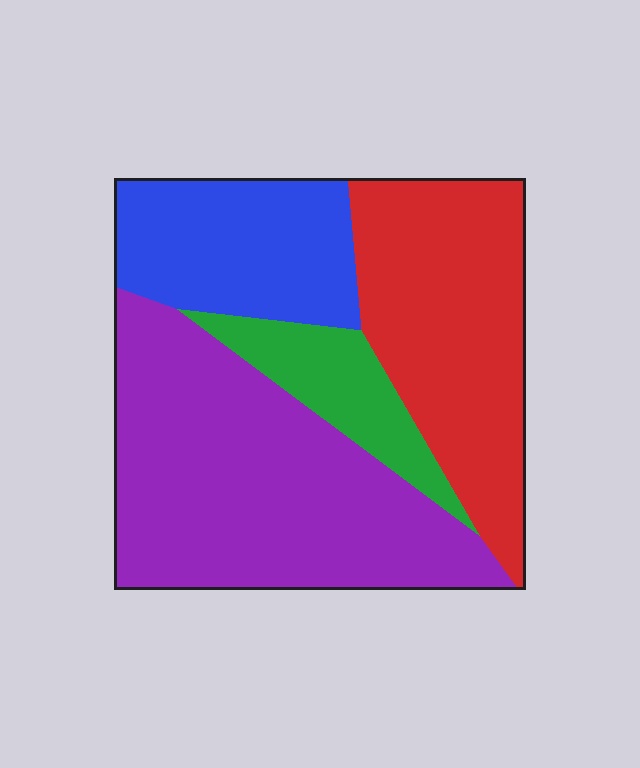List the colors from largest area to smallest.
From largest to smallest: purple, red, blue, green.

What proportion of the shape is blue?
Blue covers roughly 20% of the shape.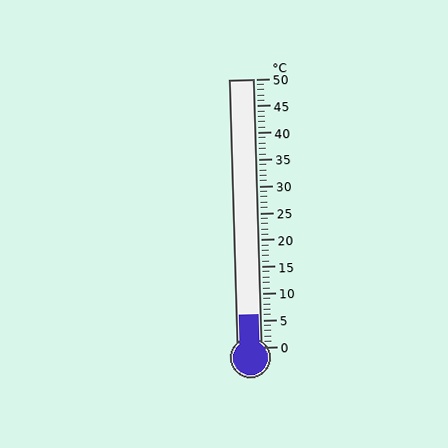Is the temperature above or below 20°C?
The temperature is below 20°C.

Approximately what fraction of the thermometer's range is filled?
The thermometer is filled to approximately 10% of its range.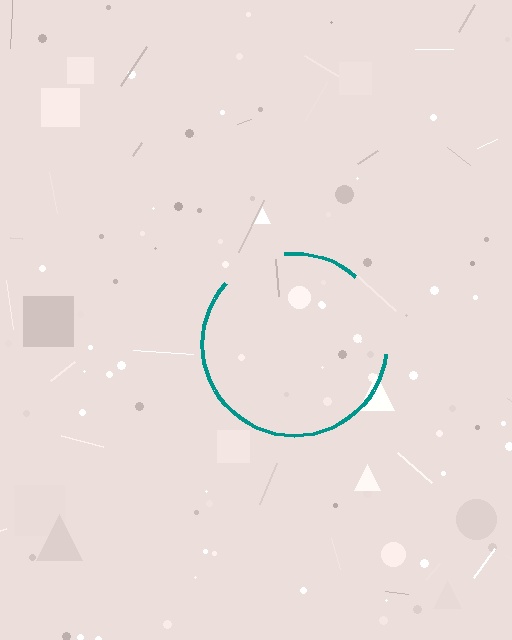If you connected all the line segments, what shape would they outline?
They would outline a circle.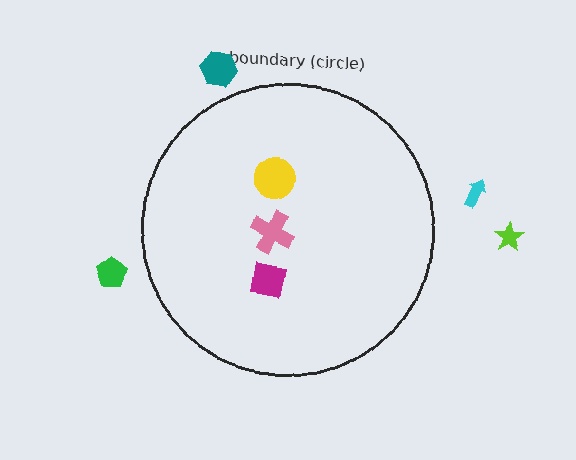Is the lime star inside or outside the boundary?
Outside.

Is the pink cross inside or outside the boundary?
Inside.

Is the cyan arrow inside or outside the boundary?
Outside.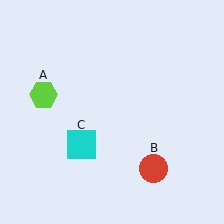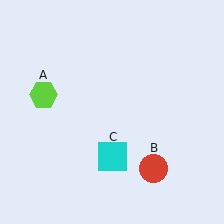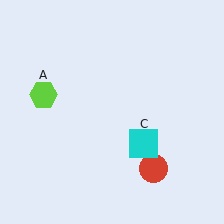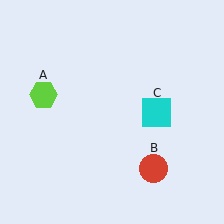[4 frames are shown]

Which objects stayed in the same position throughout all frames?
Lime hexagon (object A) and red circle (object B) remained stationary.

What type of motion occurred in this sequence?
The cyan square (object C) rotated counterclockwise around the center of the scene.